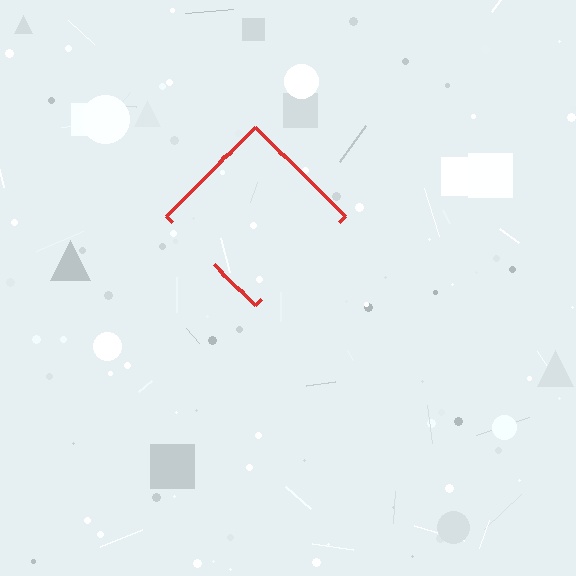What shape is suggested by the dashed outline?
The dashed outline suggests a diamond.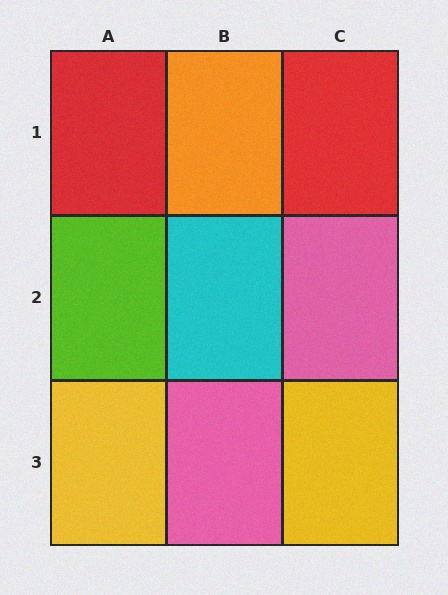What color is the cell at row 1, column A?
Red.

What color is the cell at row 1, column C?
Red.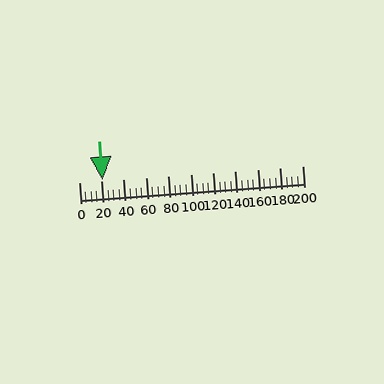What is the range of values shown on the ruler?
The ruler shows values from 0 to 200.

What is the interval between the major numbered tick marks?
The major tick marks are spaced 20 units apart.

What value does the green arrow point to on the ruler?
The green arrow points to approximately 21.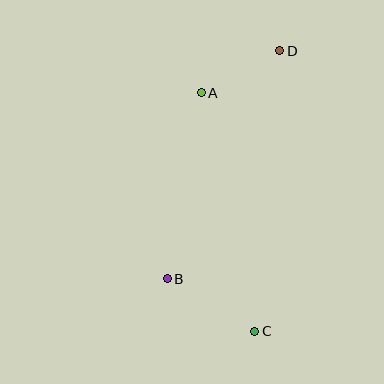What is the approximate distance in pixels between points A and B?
The distance between A and B is approximately 189 pixels.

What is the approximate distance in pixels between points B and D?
The distance between B and D is approximately 254 pixels.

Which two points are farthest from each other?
Points C and D are farthest from each other.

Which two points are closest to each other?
Points A and D are closest to each other.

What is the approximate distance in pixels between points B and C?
The distance between B and C is approximately 102 pixels.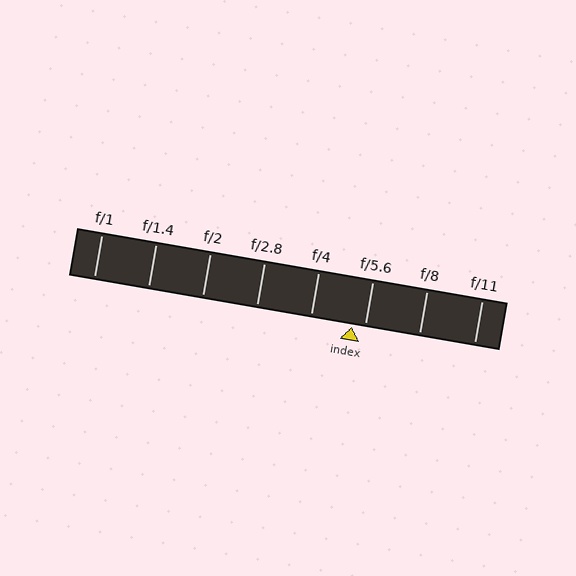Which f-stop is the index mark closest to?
The index mark is closest to f/5.6.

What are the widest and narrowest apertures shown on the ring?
The widest aperture shown is f/1 and the narrowest is f/11.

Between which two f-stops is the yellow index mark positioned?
The index mark is between f/4 and f/5.6.